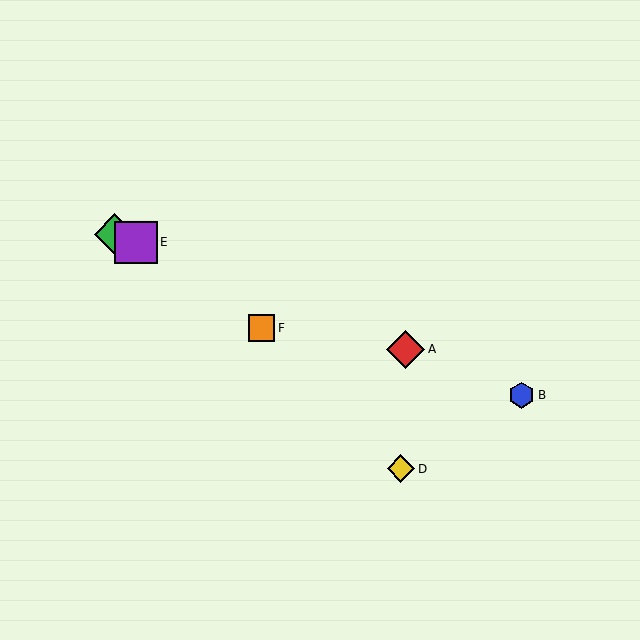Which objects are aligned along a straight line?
Objects A, B, C, E are aligned along a straight line.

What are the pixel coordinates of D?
Object D is at (401, 469).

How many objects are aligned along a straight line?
4 objects (A, B, C, E) are aligned along a straight line.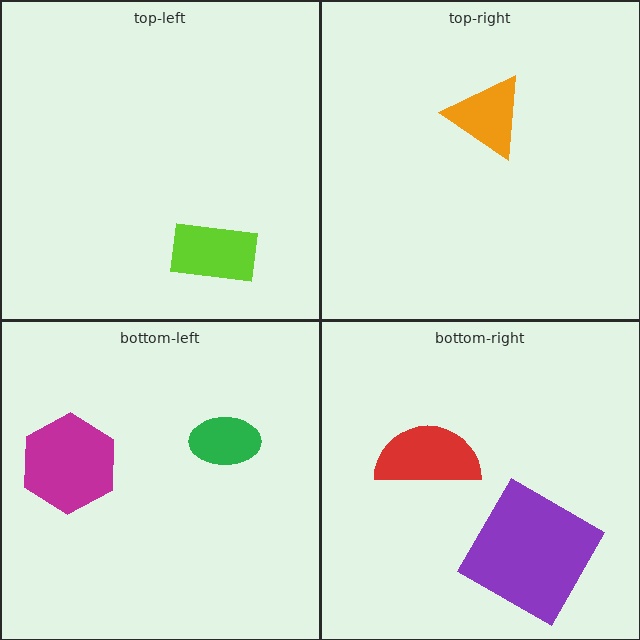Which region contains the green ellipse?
The bottom-left region.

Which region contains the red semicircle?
The bottom-right region.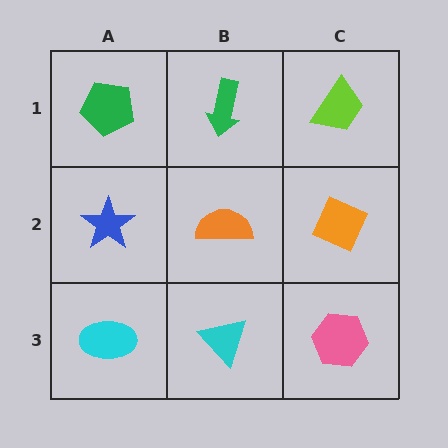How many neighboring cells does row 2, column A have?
3.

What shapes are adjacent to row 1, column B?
An orange semicircle (row 2, column B), a green pentagon (row 1, column A), a lime trapezoid (row 1, column C).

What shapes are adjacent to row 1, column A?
A blue star (row 2, column A), a green arrow (row 1, column B).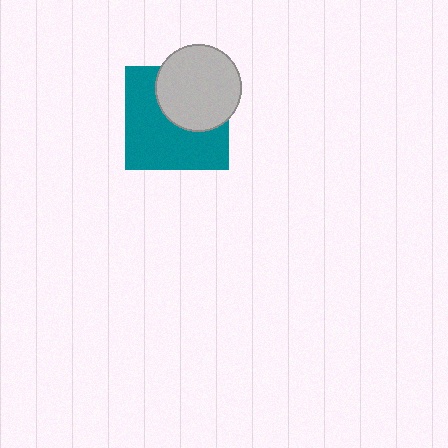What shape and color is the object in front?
The object in front is a light gray circle.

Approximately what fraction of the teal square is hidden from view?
Roughly 40% of the teal square is hidden behind the light gray circle.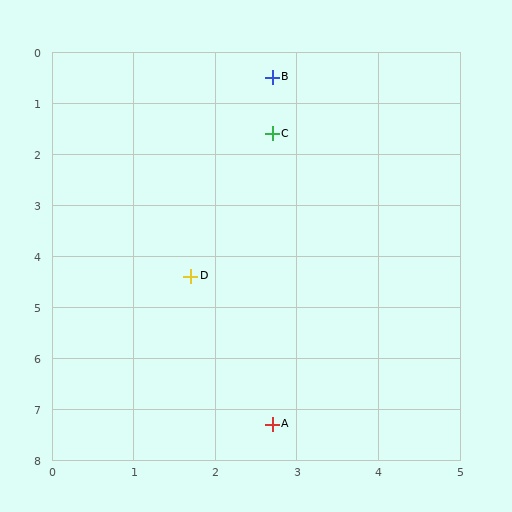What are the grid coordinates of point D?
Point D is at approximately (1.7, 4.4).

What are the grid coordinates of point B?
Point B is at approximately (2.7, 0.5).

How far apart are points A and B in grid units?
Points A and B are about 6.8 grid units apart.